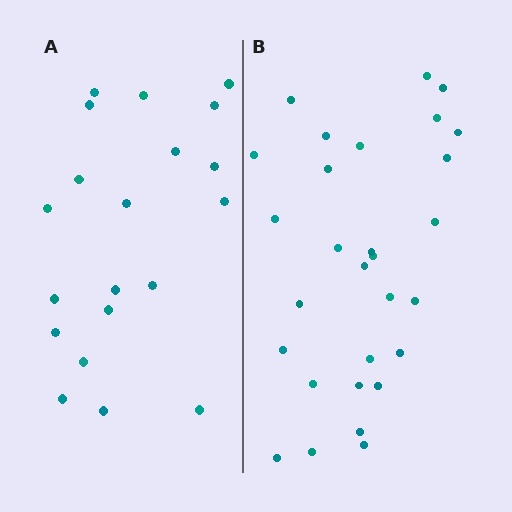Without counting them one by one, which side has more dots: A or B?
Region B (the right region) has more dots.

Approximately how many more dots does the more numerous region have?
Region B has roughly 8 or so more dots than region A.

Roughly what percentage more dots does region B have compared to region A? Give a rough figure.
About 45% more.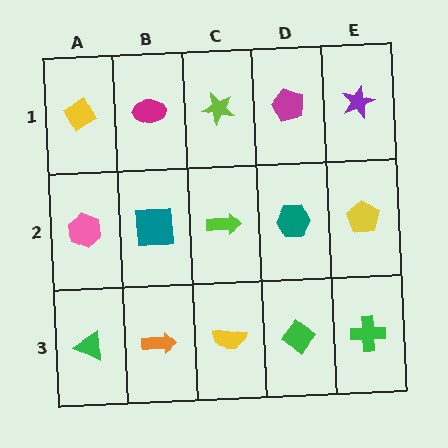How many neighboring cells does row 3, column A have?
2.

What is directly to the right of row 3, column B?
A yellow semicircle.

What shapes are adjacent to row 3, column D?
A teal hexagon (row 2, column D), a yellow semicircle (row 3, column C), a green cross (row 3, column E).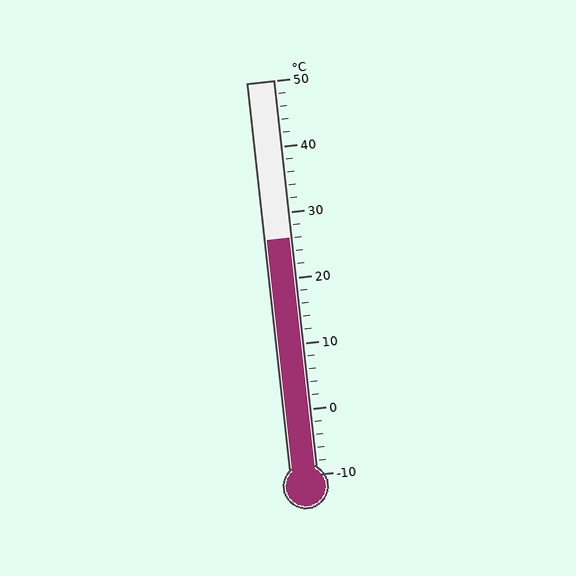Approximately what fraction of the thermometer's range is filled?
The thermometer is filled to approximately 60% of its range.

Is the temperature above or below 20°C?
The temperature is above 20°C.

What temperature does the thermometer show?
The thermometer shows approximately 26°C.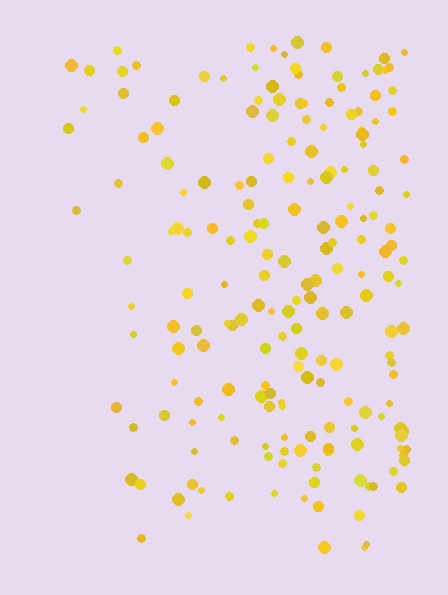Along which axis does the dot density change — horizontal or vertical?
Horizontal.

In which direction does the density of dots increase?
From left to right, with the right side densest.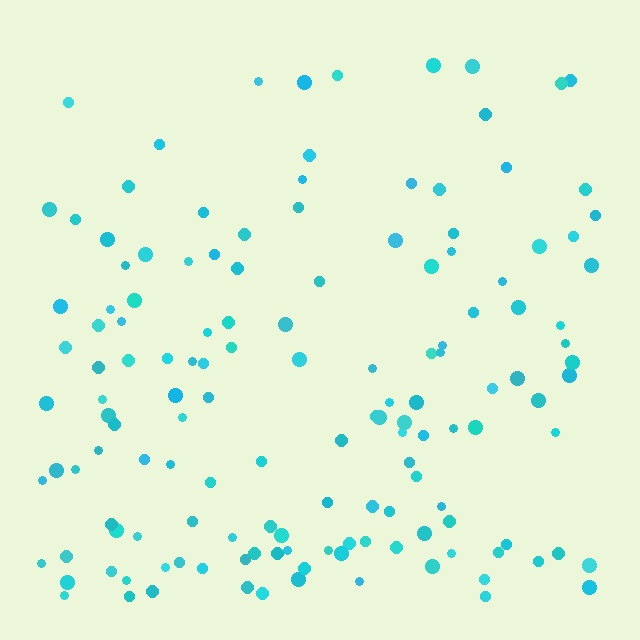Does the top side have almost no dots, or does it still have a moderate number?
Still a moderate number, just noticeably fewer than the bottom.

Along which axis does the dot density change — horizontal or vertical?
Vertical.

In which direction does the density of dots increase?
From top to bottom, with the bottom side densest.